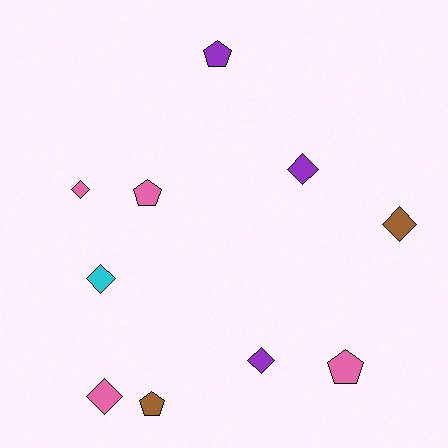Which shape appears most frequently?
Diamond, with 6 objects.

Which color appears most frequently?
Pink, with 4 objects.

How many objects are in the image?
There are 10 objects.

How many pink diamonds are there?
There are 2 pink diamonds.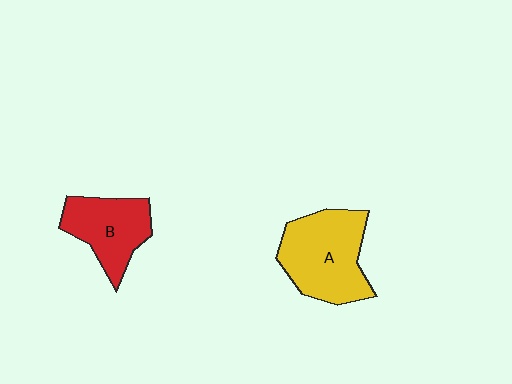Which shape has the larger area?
Shape A (yellow).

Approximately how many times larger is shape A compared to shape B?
Approximately 1.4 times.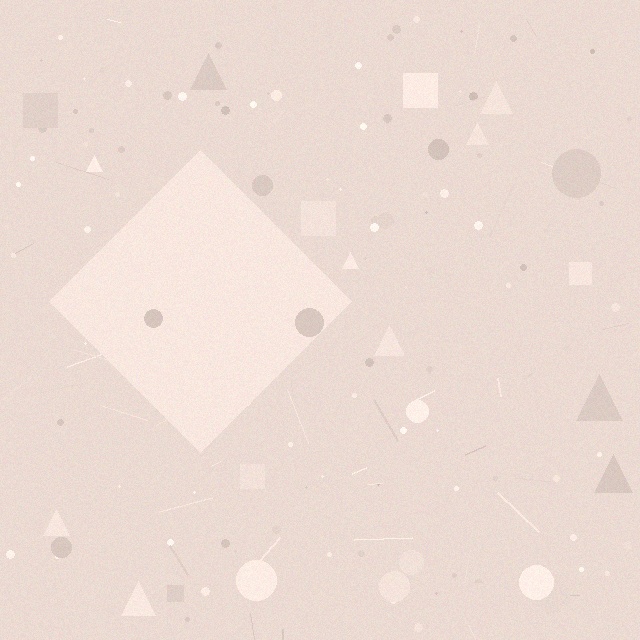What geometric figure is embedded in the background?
A diamond is embedded in the background.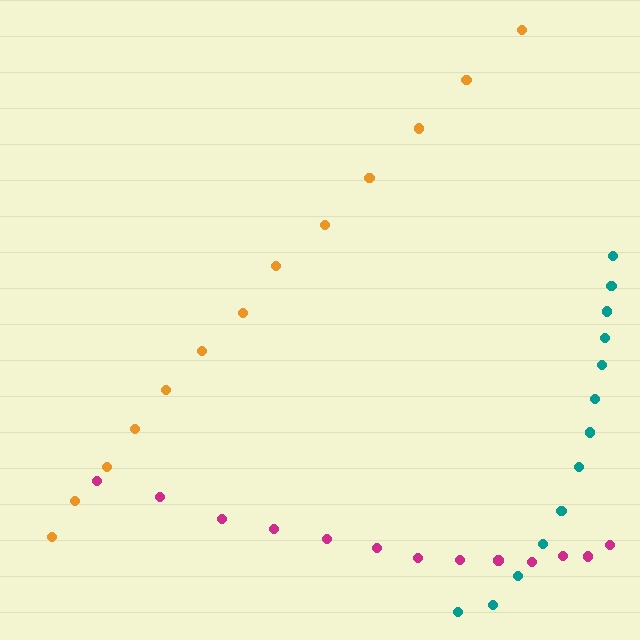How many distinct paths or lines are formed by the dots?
There are 3 distinct paths.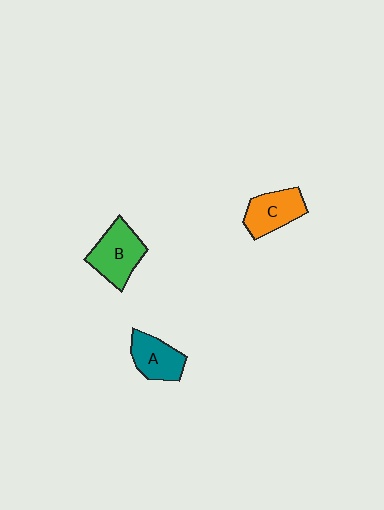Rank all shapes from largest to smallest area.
From largest to smallest: B (green), C (orange), A (teal).